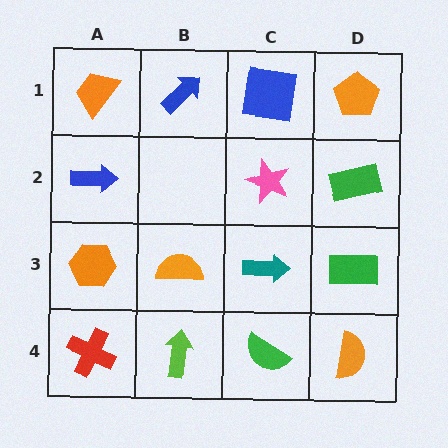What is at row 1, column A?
An orange trapezoid.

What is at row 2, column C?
A pink star.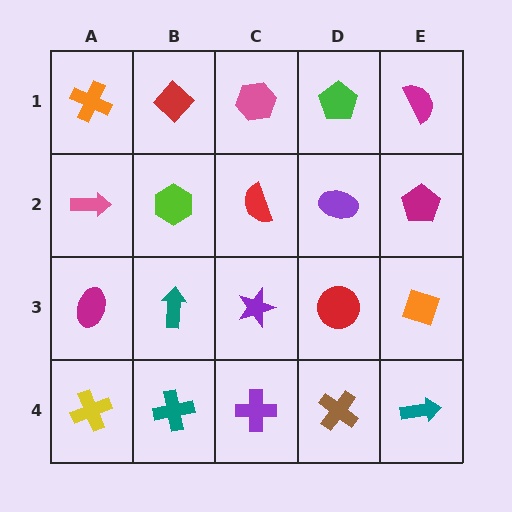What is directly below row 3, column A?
A yellow cross.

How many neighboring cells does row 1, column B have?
3.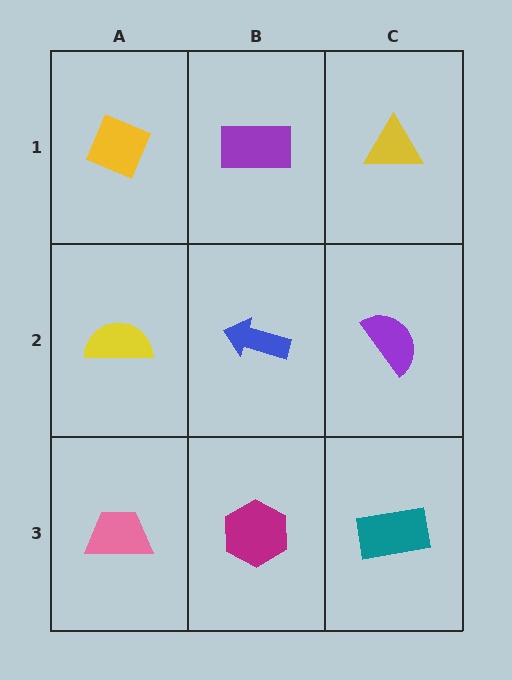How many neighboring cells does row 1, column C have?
2.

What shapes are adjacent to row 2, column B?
A purple rectangle (row 1, column B), a magenta hexagon (row 3, column B), a yellow semicircle (row 2, column A), a purple semicircle (row 2, column C).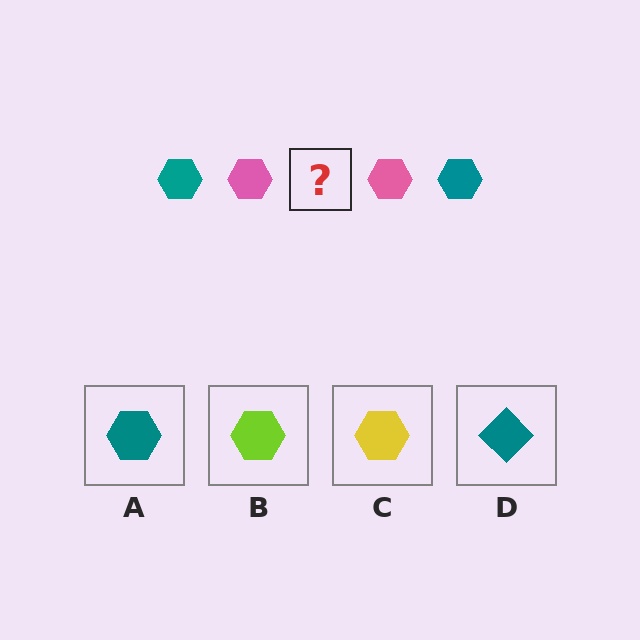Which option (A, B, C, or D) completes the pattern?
A.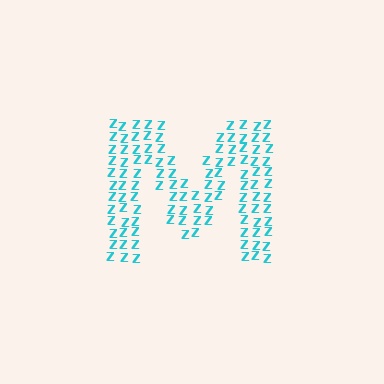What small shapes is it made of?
It is made of small letter Z's.